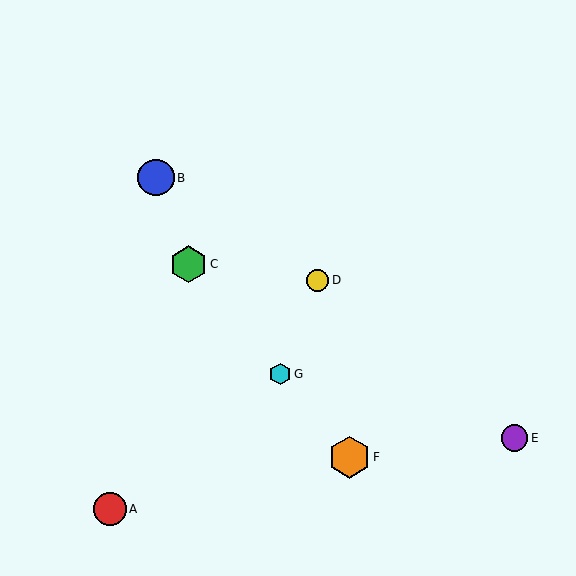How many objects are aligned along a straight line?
3 objects (C, F, G) are aligned along a straight line.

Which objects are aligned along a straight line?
Objects C, F, G are aligned along a straight line.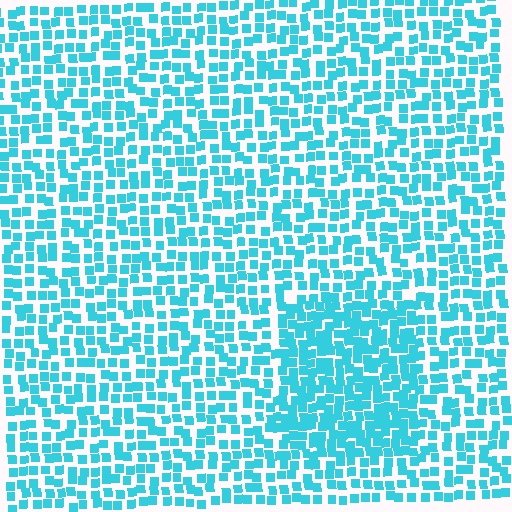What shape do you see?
I see a rectangle.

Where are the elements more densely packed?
The elements are more densely packed inside the rectangle boundary.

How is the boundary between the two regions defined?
The boundary is defined by a change in element density (approximately 1.6x ratio). All elements are the same color, size, and shape.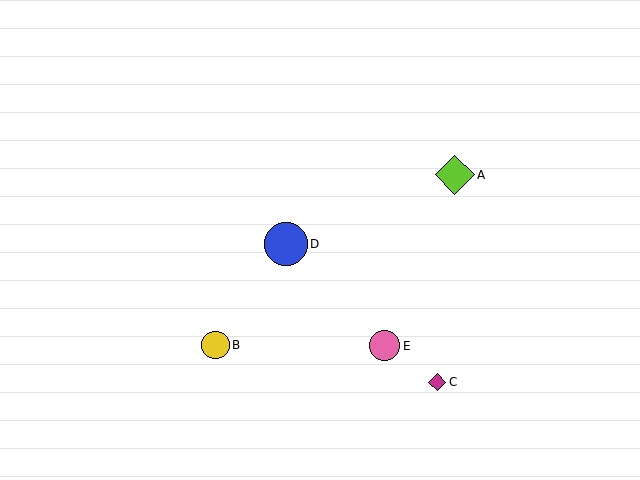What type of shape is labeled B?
Shape B is a yellow circle.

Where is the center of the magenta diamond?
The center of the magenta diamond is at (437, 382).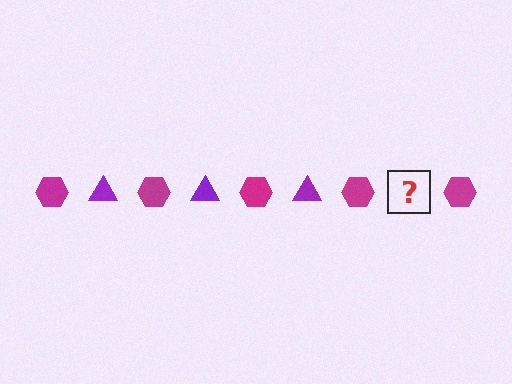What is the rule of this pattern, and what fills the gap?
The rule is that the pattern alternates between magenta hexagon and purple triangle. The gap should be filled with a purple triangle.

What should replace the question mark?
The question mark should be replaced with a purple triangle.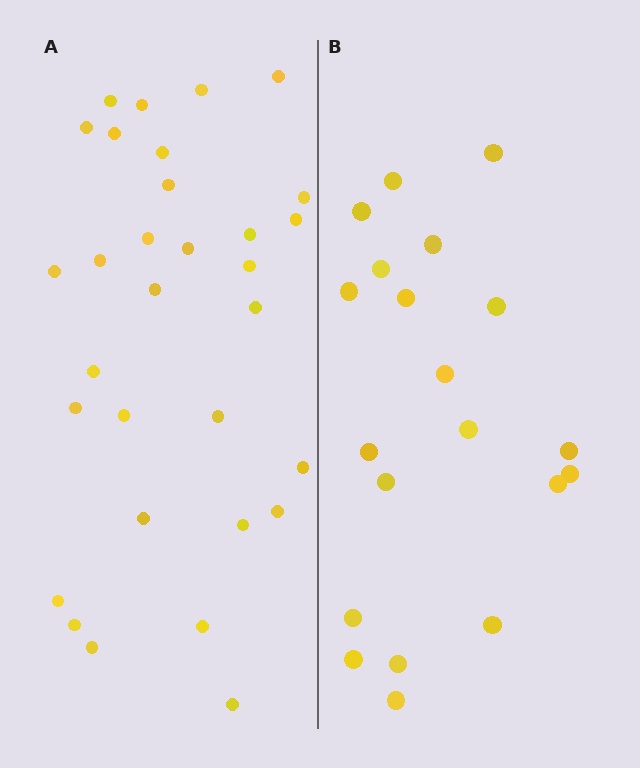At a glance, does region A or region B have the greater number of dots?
Region A (the left region) has more dots.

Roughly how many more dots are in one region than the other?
Region A has roughly 12 or so more dots than region B.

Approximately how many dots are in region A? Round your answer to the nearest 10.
About 30 dots. (The exact count is 31, which rounds to 30.)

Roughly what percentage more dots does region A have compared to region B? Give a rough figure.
About 55% more.